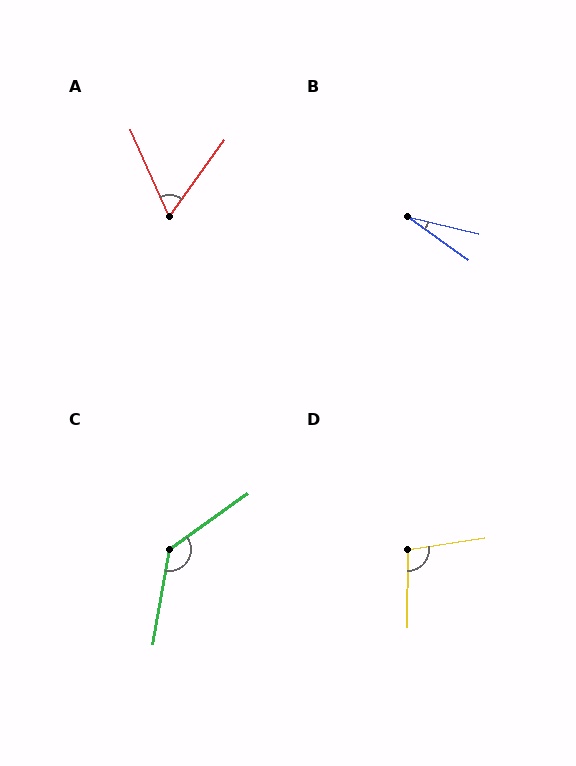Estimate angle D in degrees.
Approximately 99 degrees.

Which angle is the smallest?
B, at approximately 22 degrees.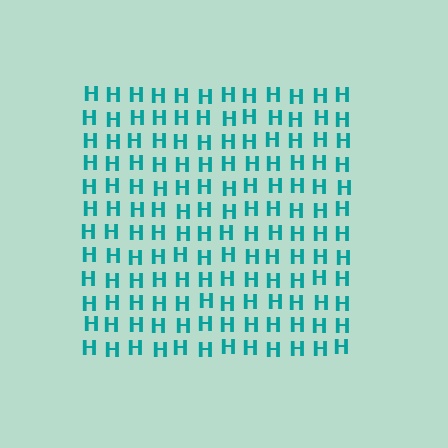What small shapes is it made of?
It is made of small letter H's.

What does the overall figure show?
The overall figure shows a square.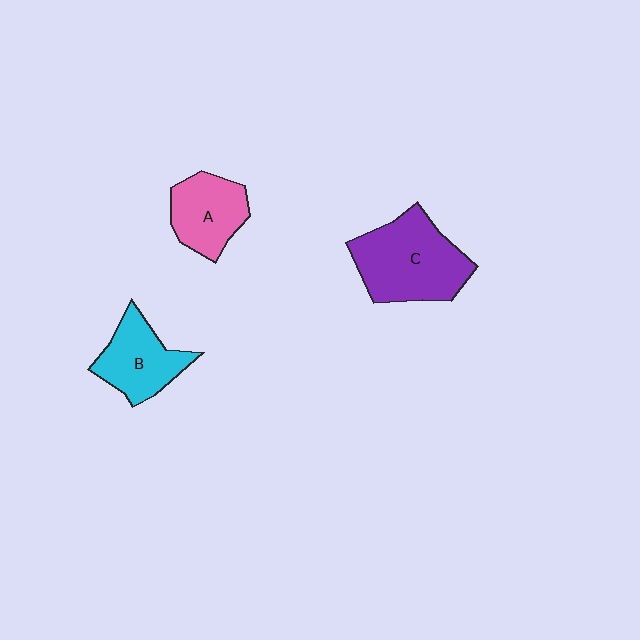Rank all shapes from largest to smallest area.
From largest to smallest: C (purple), B (cyan), A (pink).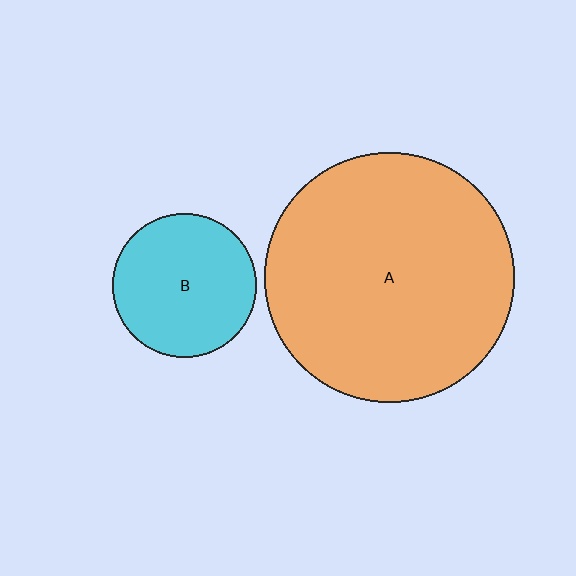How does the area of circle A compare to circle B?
Approximately 3.0 times.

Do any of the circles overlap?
No, none of the circles overlap.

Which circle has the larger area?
Circle A (orange).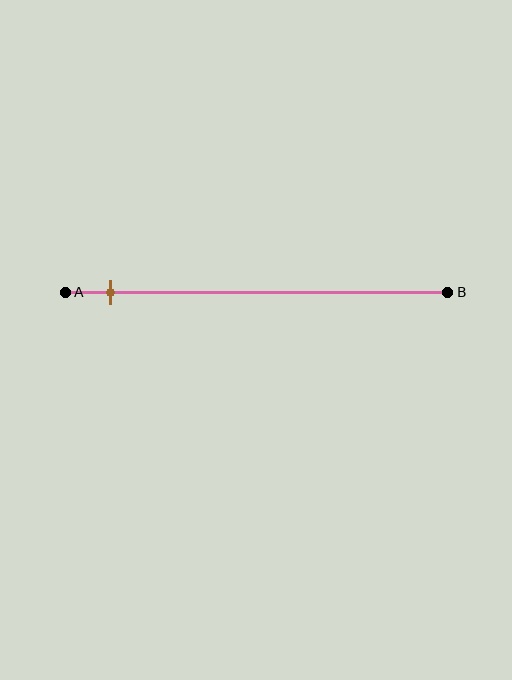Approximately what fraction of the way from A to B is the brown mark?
The brown mark is approximately 10% of the way from A to B.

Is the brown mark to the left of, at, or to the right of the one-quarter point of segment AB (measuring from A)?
The brown mark is to the left of the one-quarter point of segment AB.